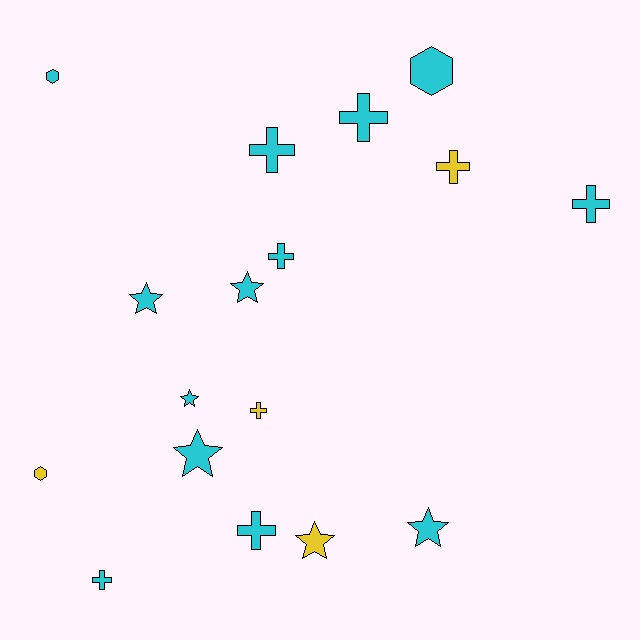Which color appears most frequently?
Cyan, with 13 objects.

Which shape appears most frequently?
Cross, with 8 objects.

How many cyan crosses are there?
There are 6 cyan crosses.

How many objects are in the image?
There are 17 objects.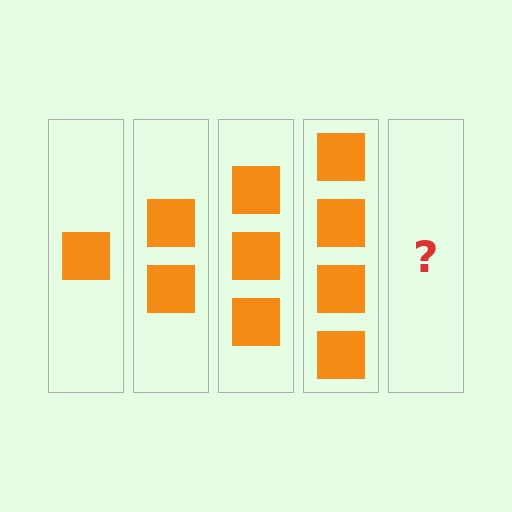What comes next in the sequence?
The next element should be 5 squares.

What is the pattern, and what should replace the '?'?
The pattern is that each step adds one more square. The '?' should be 5 squares.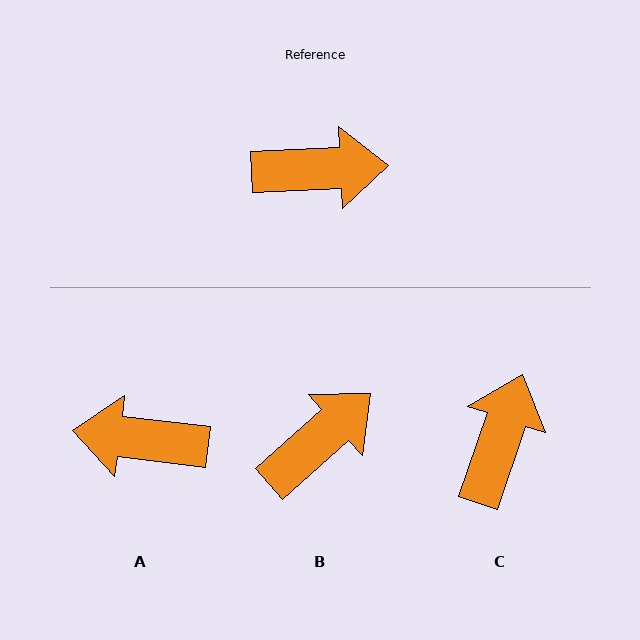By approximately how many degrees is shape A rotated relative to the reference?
Approximately 170 degrees counter-clockwise.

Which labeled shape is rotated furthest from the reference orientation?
A, about 170 degrees away.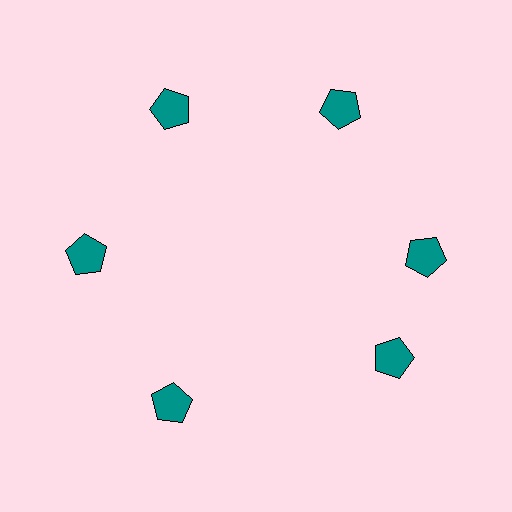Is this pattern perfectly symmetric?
No. The 6 teal pentagons are arranged in a ring, but one element near the 5 o'clock position is rotated out of alignment along the ring, breaking the 6-fold rotational symmetry.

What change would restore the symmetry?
The symmetry would be restored by rotating it back into even spacing with its neighbors so that all 6 pentagons sit at equal angles and equal distance from the center.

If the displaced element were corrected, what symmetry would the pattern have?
It would have 6-fold rotational symmetry — the pattern would map onto itself every 60 degrees.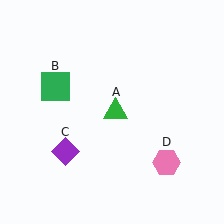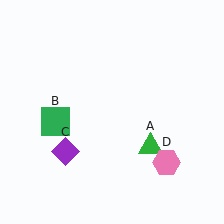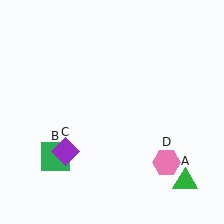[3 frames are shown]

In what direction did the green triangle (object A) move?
The green triangle (object A) moved down and to the right.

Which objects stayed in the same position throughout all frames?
Purple diamond (object C) and pink hexagon (object D) remained stationary.